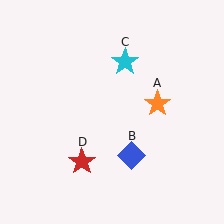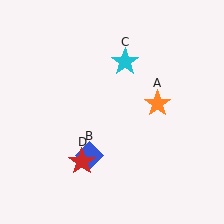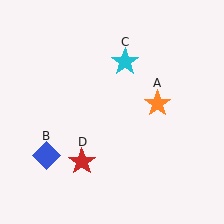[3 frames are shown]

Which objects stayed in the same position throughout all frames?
Orange star (object A) and cyan star (object C) and red star (object D) remained stationary.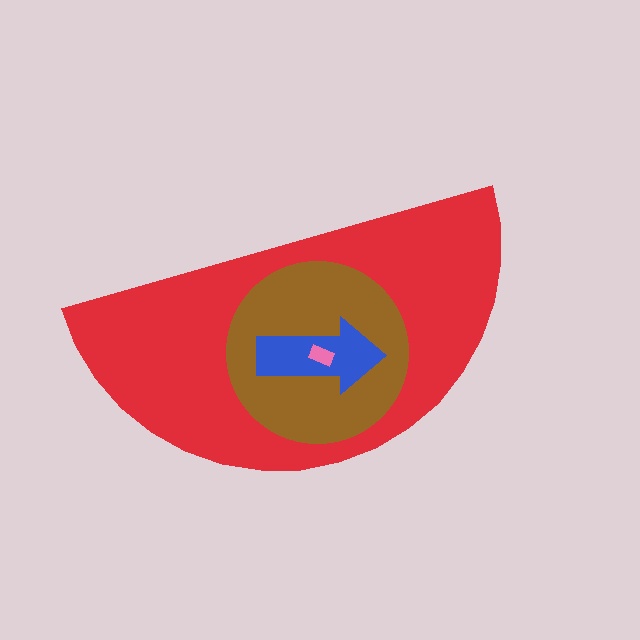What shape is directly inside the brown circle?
The blue arrow.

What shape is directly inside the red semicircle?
The brown circle.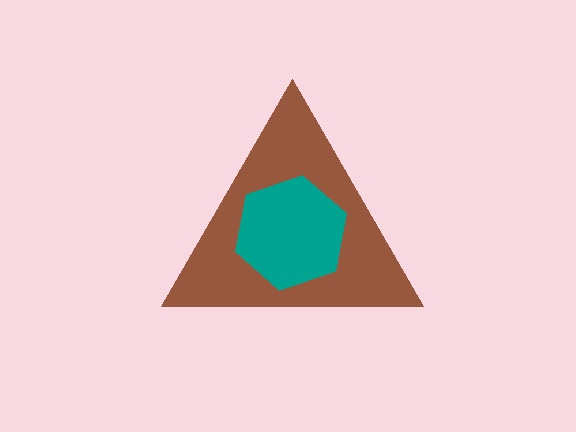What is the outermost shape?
The brown triangle.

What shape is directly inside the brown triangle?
The teal hexagon.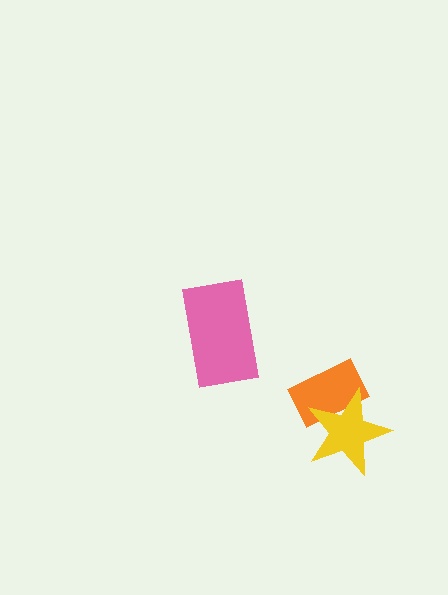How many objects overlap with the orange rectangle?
1 object overlaps with the orange rectangle.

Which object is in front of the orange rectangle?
The yellow star is in front of the orange rectangle.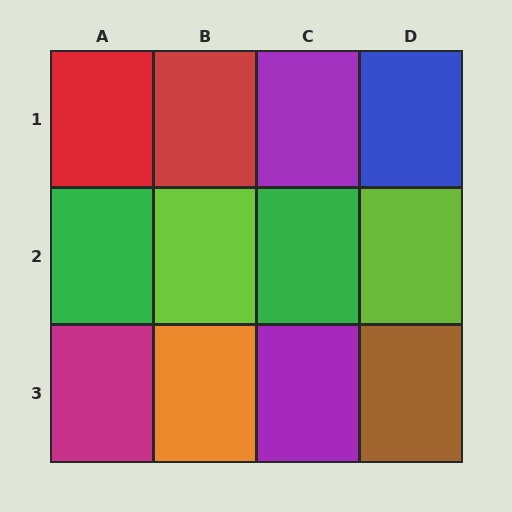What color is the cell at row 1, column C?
Purple.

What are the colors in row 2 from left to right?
Green, lime, green, lime.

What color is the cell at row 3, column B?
Orange.